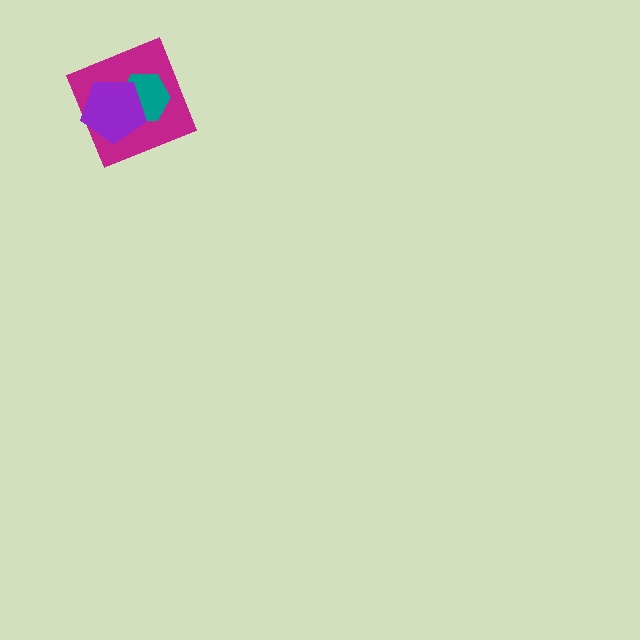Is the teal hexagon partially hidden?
Yes, it is partially covered by another shape.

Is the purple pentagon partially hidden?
No, no other shape covers it.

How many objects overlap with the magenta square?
2 objects overlap with the magenta square.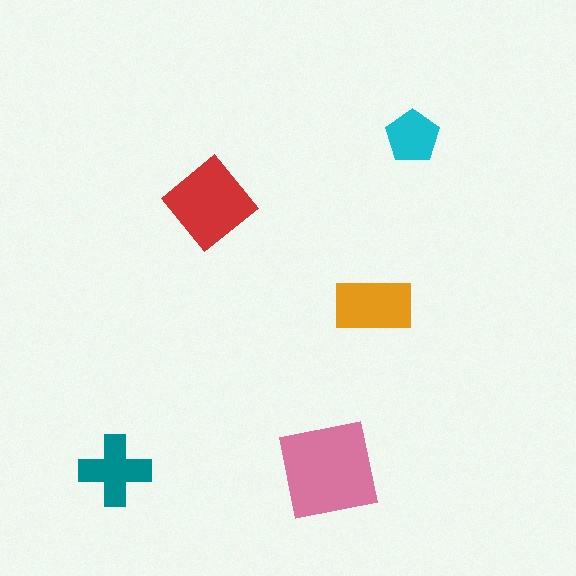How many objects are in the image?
There are 5 objects in the image.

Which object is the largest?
The pink square.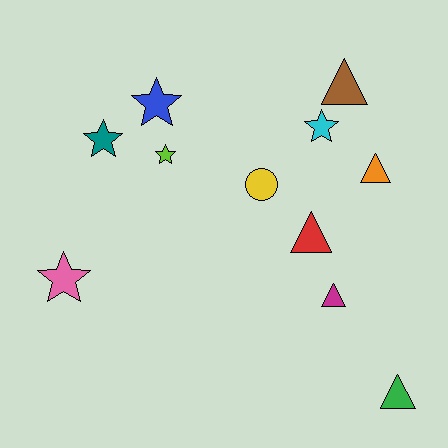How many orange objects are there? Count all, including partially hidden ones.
There is 1 orange object.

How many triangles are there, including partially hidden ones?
There are 5 triangles.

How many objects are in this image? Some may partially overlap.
There are 11 objects.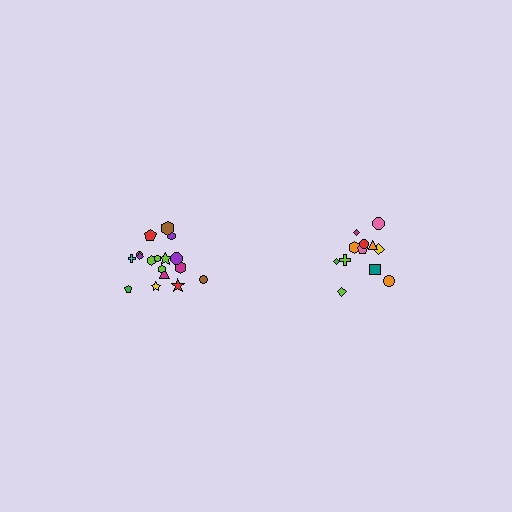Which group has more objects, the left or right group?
The left group.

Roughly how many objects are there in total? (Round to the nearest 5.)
Roughly 30 objects in total.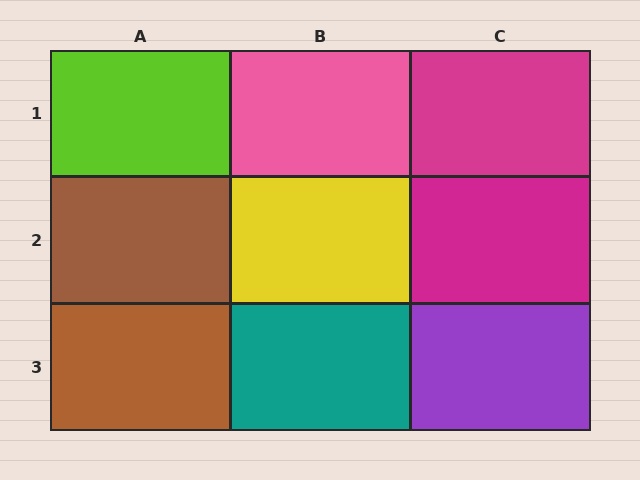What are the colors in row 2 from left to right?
Brown, yellow, magenta.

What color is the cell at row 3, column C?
Purple.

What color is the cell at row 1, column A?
Lime.